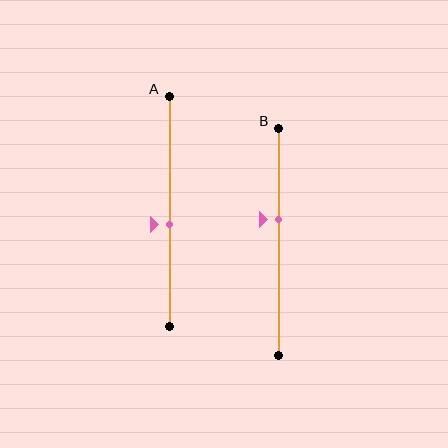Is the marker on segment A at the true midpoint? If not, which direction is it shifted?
No, the marker on segment A is shifted downward by about 6% of the segment length.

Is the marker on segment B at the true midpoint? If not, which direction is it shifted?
No, the marker on segment B is shifted upward by about 10% of the segment length.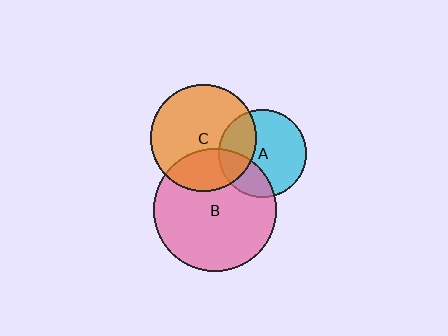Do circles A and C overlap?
Yes.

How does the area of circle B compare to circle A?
Approximately 2.0 times.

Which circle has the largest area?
Circle B (pink).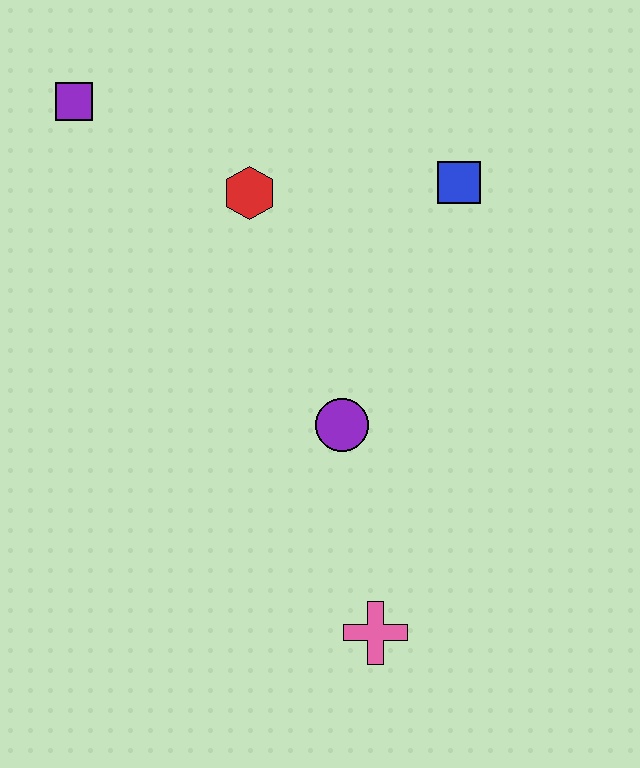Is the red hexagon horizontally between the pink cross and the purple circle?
No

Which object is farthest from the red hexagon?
The pink cross is farthest from the red hexagon.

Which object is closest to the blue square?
The red hexagon is closest to the blue square.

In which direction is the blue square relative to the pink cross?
The blue square is above the pink cross.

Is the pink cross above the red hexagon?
No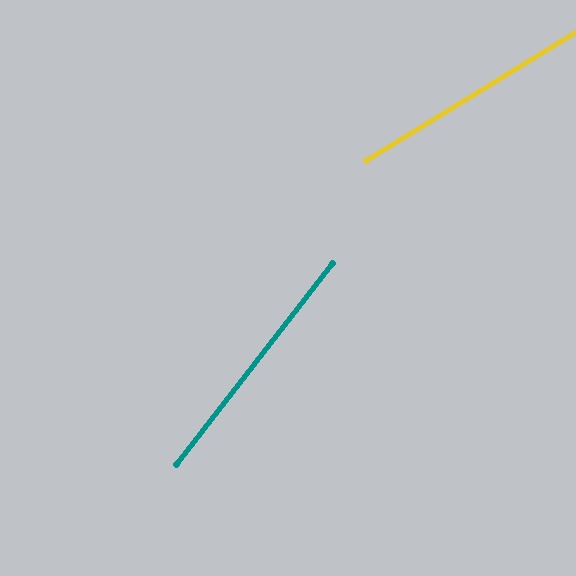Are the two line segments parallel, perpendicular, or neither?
Neither parallel nor perpendicular — they differ by about 21°.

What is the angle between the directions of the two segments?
Approximately 21 degrees.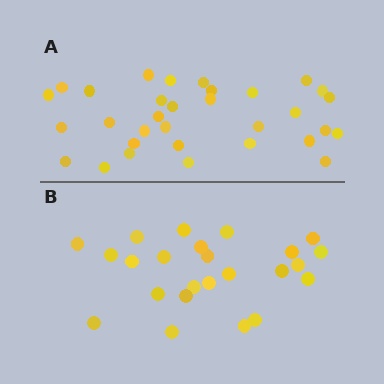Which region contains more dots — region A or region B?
Region A (the top region) has more dots.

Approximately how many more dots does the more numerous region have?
Region A has roughly 8 or so more dots than region B.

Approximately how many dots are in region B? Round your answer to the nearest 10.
About 20 dots. (The exact count is 24, which rounds to 20.)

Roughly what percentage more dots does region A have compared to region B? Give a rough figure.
About 35% more.